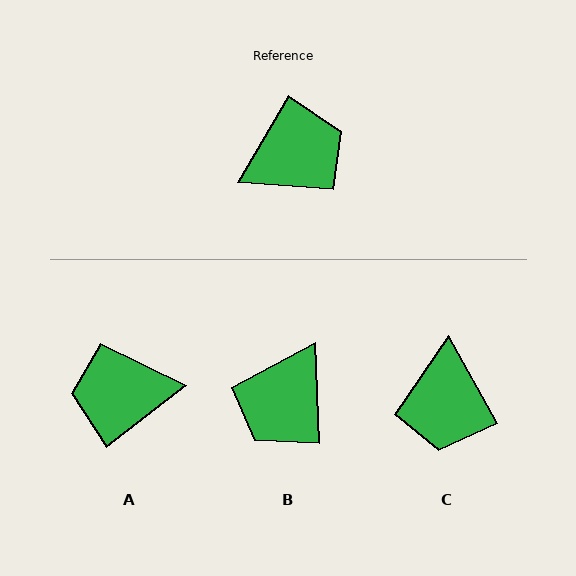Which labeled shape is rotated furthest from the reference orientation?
A, about 158 degrees away.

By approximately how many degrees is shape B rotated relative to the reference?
Approximately 148 degrees clockwise.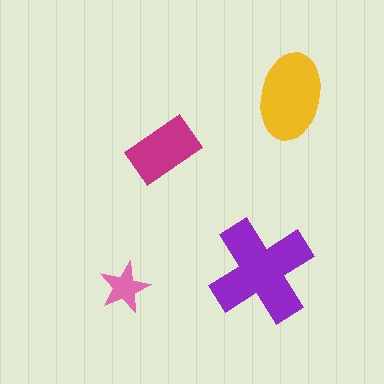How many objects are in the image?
There are 4 objects in the image.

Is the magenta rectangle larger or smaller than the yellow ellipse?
Smaller.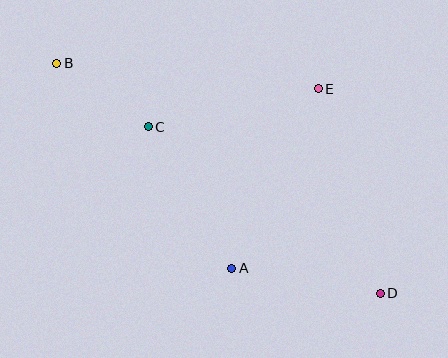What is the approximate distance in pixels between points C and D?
The distance between C and D is approximately 286 pixels.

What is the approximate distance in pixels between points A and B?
The distance between A and B is approximately 269 pixels.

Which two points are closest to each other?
Points B and C are closest to each other.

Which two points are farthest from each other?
Points B and D are farthest from each other.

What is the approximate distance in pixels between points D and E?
The distance between D and E is approximately 214 pixels.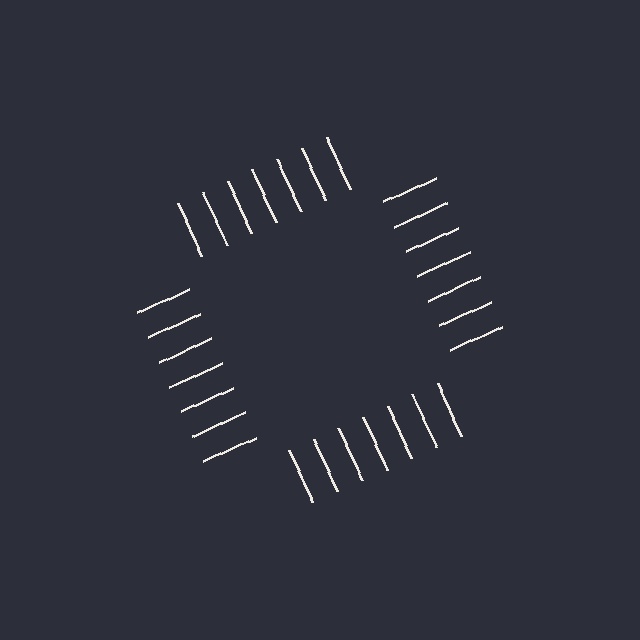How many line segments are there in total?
28 — 7 along each of the 4 edges.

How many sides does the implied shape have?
4 sides — the line-ends trace a square.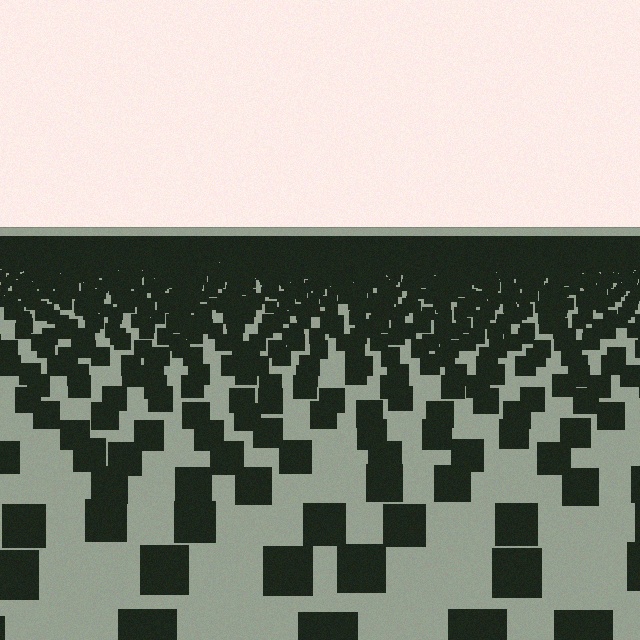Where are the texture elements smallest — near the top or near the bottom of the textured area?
Near the top.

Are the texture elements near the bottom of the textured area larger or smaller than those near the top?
Larger. Near the bottom, elements are closer to the viewer and appear at a bigger on-screen size.